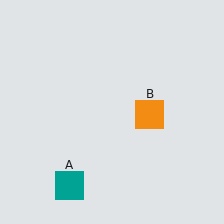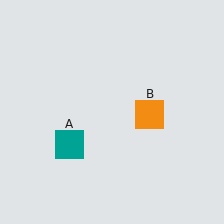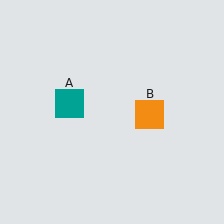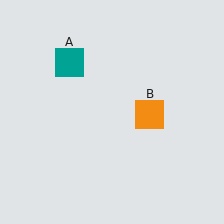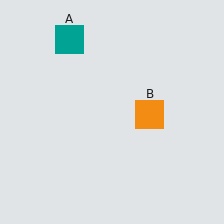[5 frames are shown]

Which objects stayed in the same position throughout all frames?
Orange square (object B) remained stationary.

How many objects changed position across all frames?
1 object changed position: teal square (object A).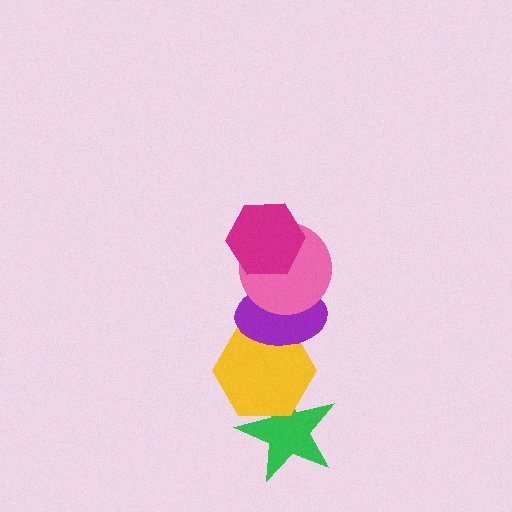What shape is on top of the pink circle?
The magenta hexagon is on top of the pink circle.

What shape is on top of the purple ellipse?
The pink circle is on top of the purple ellipse.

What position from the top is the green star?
The green star is 5th from the top.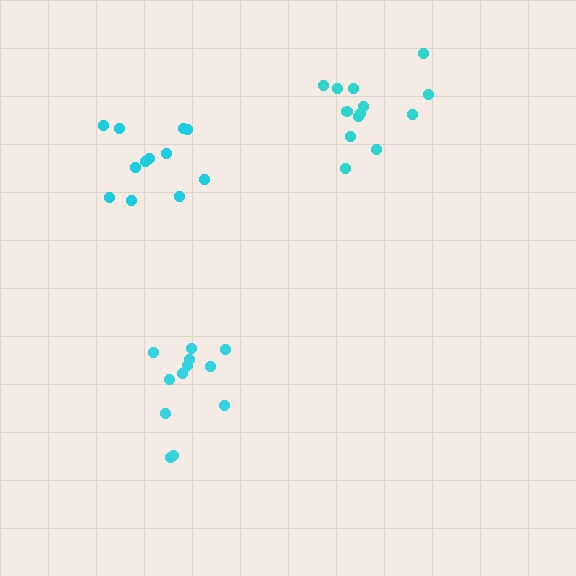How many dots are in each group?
Group 1: 12 dots, Group 2: 12 dots, Group 3: 13 dots (37 total).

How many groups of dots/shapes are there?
There are 3 groups.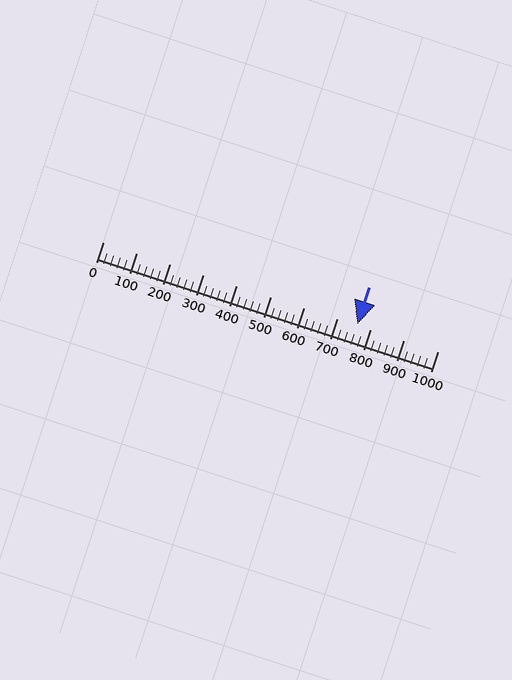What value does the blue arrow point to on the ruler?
The blue arrow points to approximately 759.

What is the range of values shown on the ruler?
The ruler shows values from 0 to 1000.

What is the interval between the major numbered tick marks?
The major tick marks are spaced 100 units apart.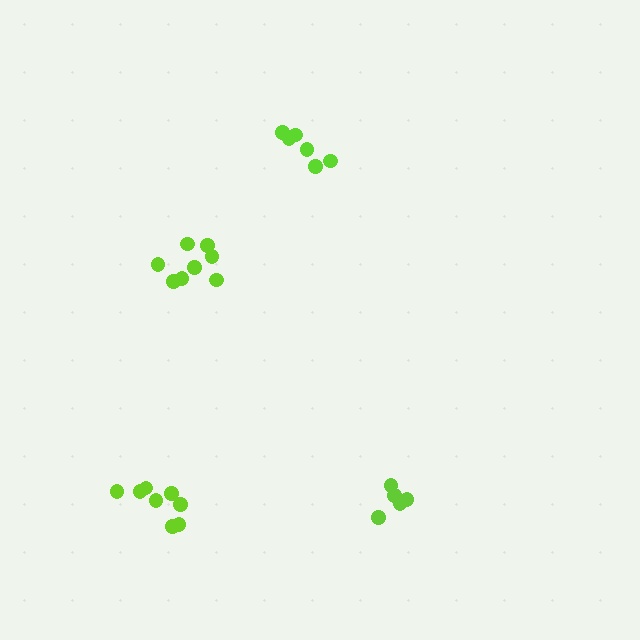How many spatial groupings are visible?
There are 4 spatial groupings.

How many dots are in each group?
Group 1: 9 dots, Group 2: 6 dots, Group 3: 8 dots, Group 4: 5 dots (28 total).